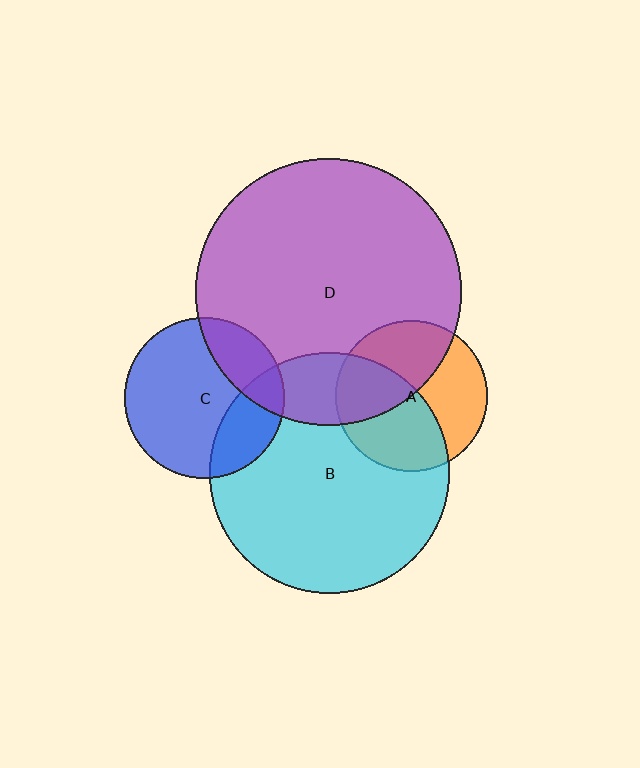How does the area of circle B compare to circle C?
Approximately 2.3 times.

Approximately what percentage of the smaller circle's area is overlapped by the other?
Approximately 45%.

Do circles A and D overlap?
Yes.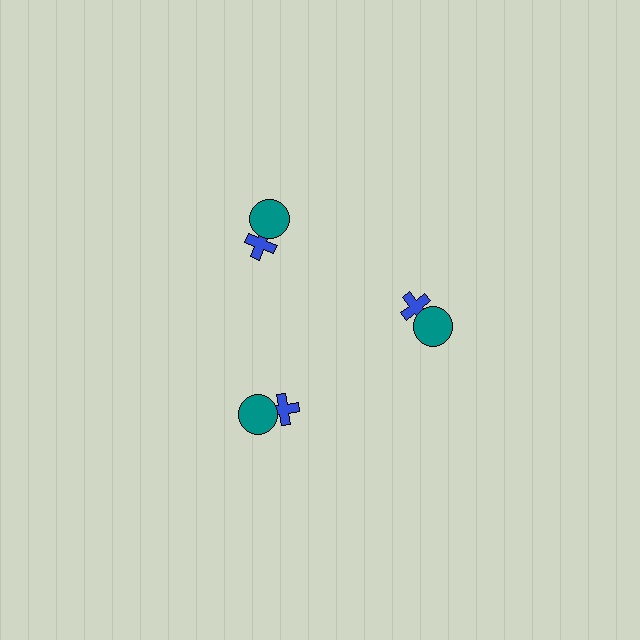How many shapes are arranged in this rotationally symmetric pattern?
There are 6 shapes, arranged in 3 groups of 2.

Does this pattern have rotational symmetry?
Yes, this pattern has 3-fold rotational symmetry. It looks the same after rotating 120 degrees around the center.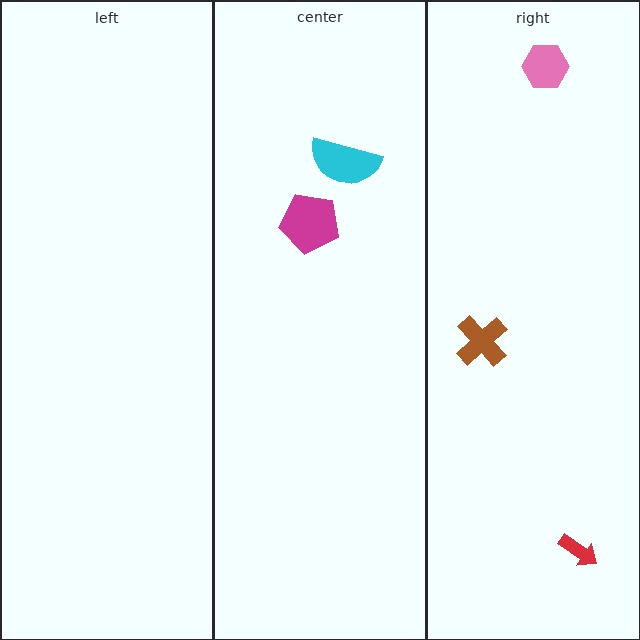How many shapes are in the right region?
3.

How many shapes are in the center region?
2.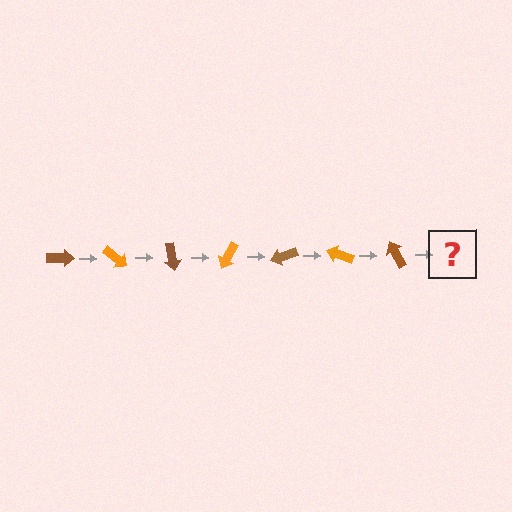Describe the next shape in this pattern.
It should be an orange arrow, rotated 280 degrees from the start.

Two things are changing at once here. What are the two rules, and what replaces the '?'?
The two rules are that it rotates 40 degrees each step and the color cycles through brown and orange. The '?' should be an orange arrow, rotated 280 degrees from the start.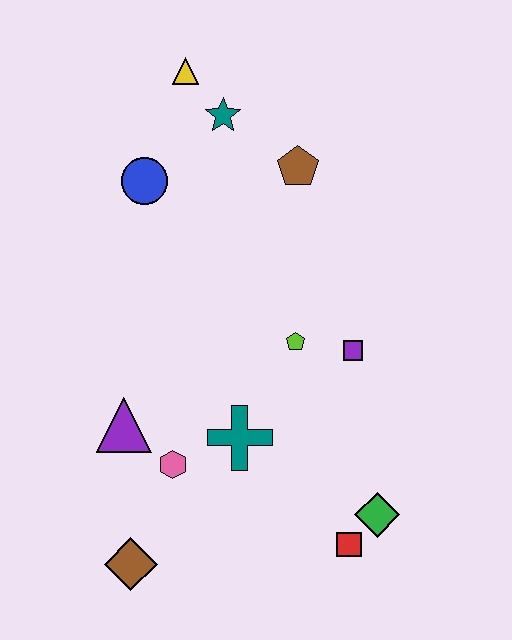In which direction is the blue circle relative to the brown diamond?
The blue circle is above the brown diamond.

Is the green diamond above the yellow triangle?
No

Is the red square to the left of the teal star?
No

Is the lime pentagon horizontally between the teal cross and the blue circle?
No